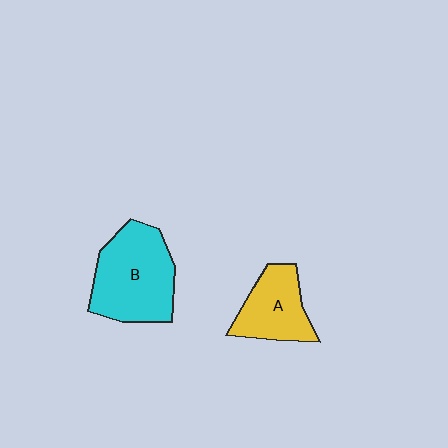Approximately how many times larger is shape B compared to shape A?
Approximately 1.5 times.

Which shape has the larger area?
Shape B (cyan).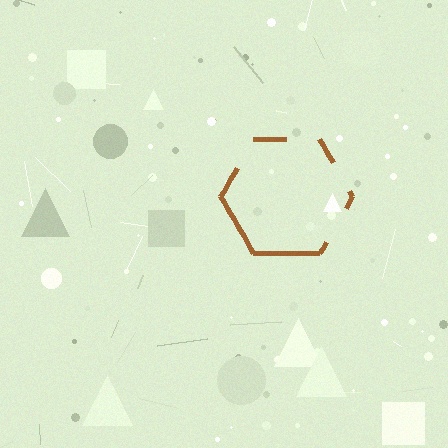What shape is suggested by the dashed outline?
The dashed outline suggests a hexagon.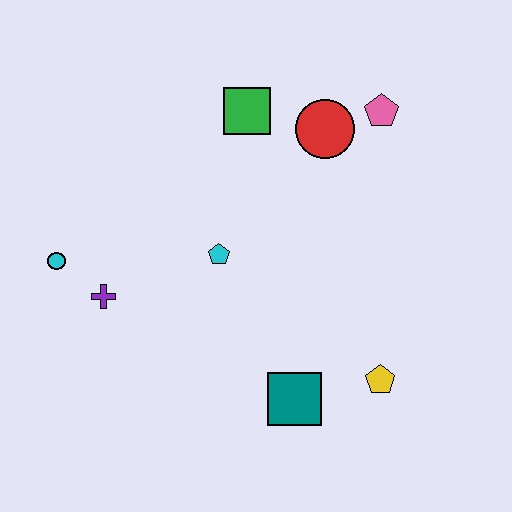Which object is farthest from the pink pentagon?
The cyan circle is farthest from the pink pentagon.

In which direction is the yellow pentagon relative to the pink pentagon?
The yellow pentagon is below the pink pentagon.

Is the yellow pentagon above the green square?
No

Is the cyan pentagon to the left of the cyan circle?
No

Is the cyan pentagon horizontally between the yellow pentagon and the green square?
No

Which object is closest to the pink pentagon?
The red circle is closest to the pink pentagon.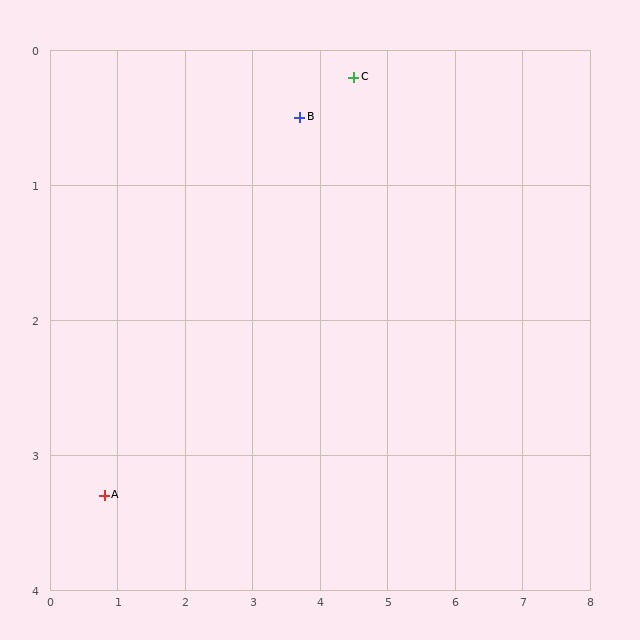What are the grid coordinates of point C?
Point C is at approximately (4.5, 0.2).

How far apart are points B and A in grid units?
Points B and A are about 4.0 grid units apart.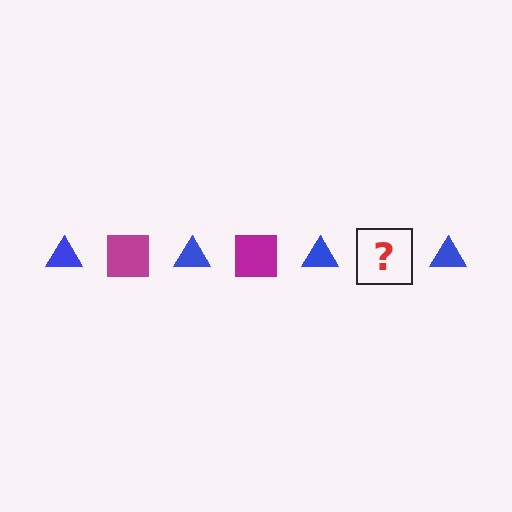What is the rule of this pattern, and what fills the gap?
The rule is that the pattern alternates between blue triangle and magenta square. The gap should be filled with a magenta square.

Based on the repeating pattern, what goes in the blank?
The blank should be a magenta square.